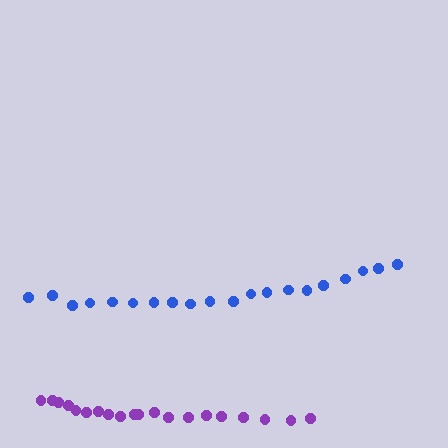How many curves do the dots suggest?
There are 2 distinct paths.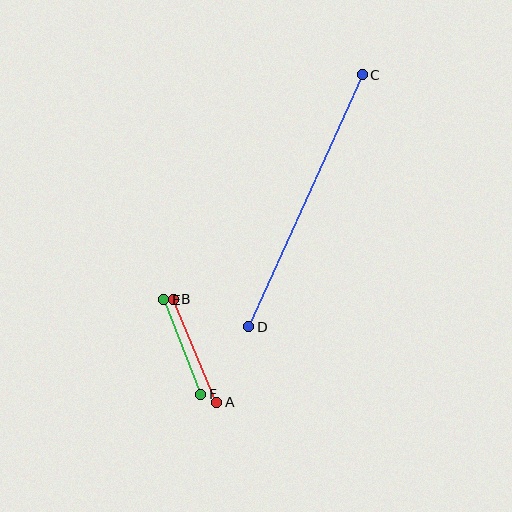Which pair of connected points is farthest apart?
Points C and D are farthest apart.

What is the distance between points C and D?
The distance is approximately 276 pixels.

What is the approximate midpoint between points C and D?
The midpoint is at approximately (306, 201) pixels.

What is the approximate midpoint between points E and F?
The midpoint is at approximately (182, 347) pixels.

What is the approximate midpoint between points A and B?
The midpoint is at approximately (195, 351) pixels.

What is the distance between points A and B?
The distance is approximately 112 pixels.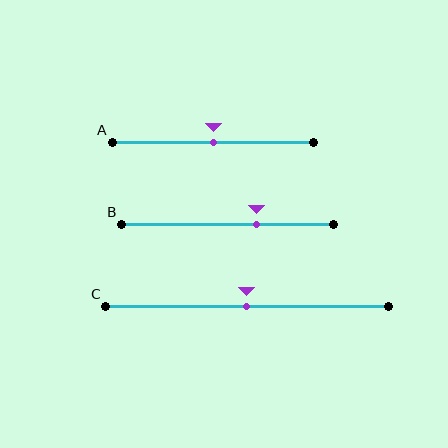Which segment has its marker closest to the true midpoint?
Segment A has its marker closest to the true midpoint.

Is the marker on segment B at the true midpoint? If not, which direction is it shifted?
No, the marker on segment B is shifted to the right by about 14% of the segment length.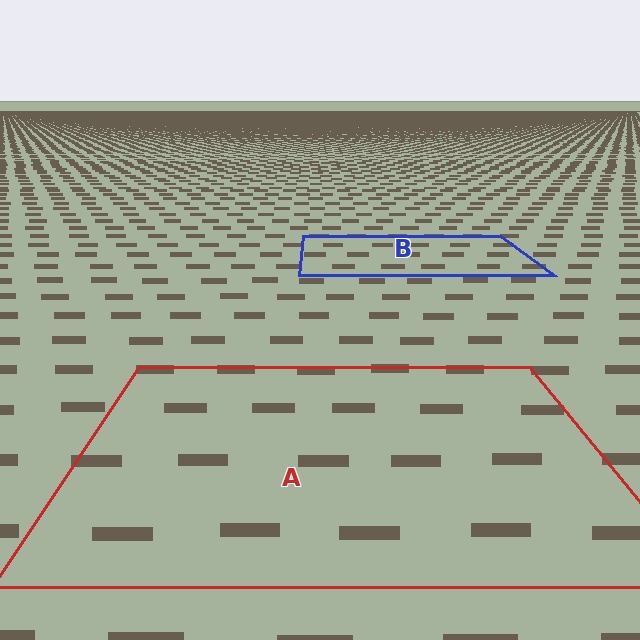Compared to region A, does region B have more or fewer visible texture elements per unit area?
Region B has more texture elements per unit area — they are packed more densely because it is farther away.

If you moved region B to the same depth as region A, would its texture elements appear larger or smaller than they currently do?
They would appear larger. At a closer depth, the same texture elements are projected at a bigger on-screen size.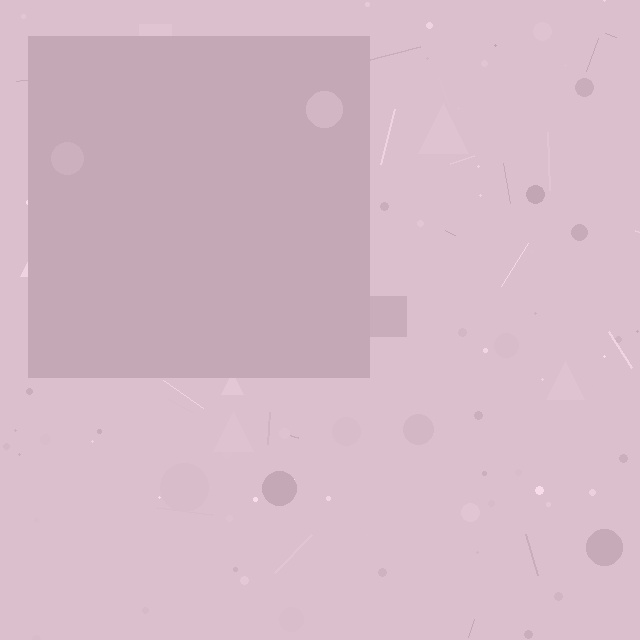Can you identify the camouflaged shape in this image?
The camouflaged shape is a square.